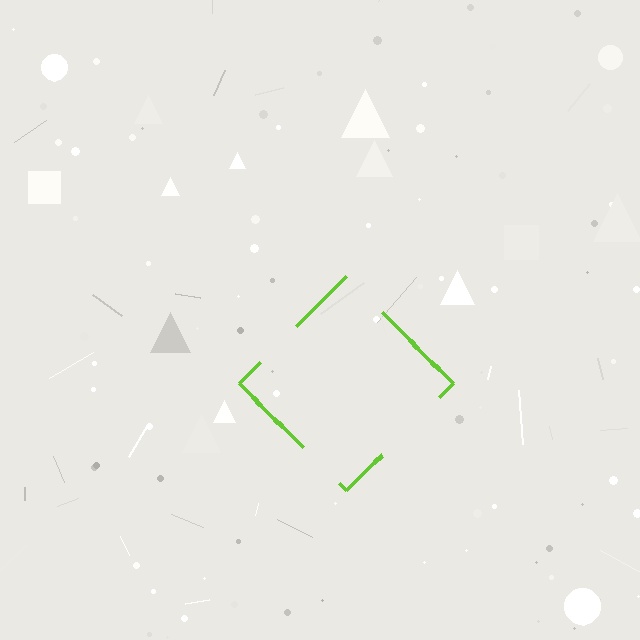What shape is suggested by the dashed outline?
The dashed outline suggests a diamond.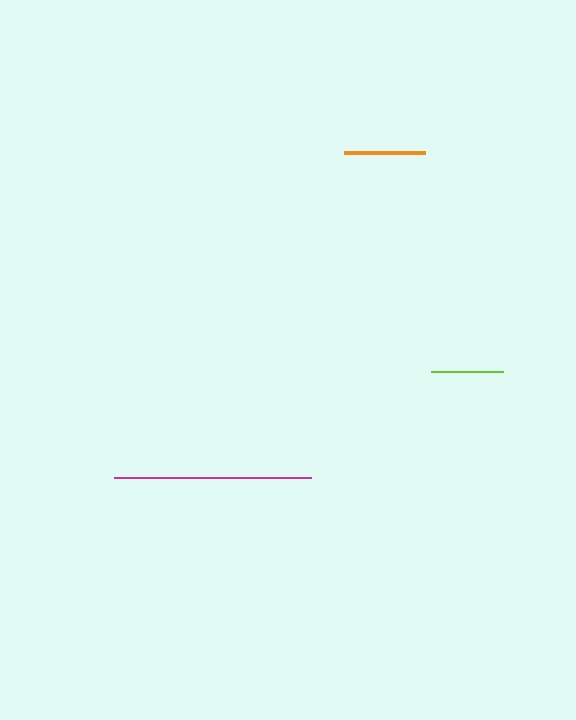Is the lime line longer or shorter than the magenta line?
The magenta line is longer than the lime line.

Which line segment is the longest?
The magenta line is the longest at approximately 197 pixels.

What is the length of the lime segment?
The lime segment is approximately 72 pixels long.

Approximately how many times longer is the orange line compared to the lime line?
The orange line is approximately 1.1 times the length of the lime line.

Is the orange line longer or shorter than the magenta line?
The magenta line is longer than the orange line.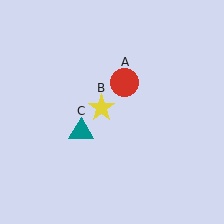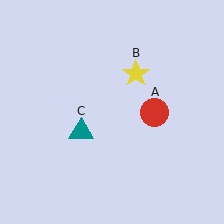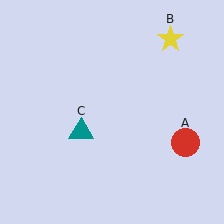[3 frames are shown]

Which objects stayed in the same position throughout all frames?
Teal triangle (object C) remained stationary.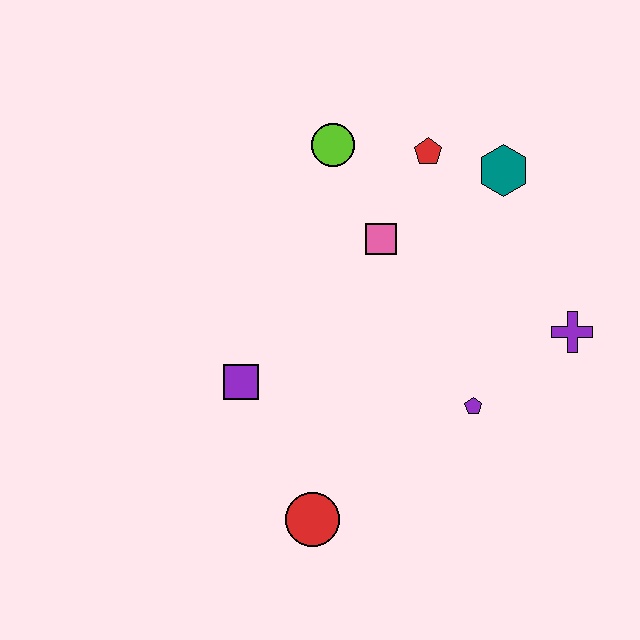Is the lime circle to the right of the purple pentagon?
No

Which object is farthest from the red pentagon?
The red circle is farthest from the red pentagon.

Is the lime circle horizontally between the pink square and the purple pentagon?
No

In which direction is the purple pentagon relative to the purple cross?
The purple pentagon is to the left of the purple cross.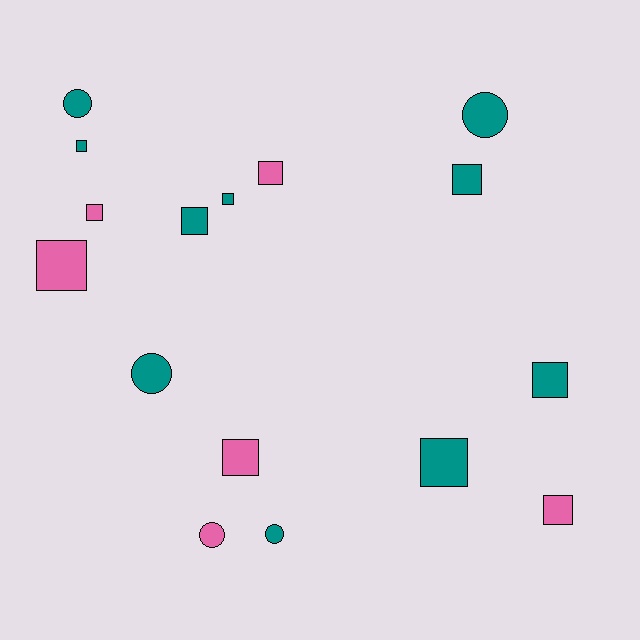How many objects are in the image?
There are 16 objects.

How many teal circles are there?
There are 4 teal circles.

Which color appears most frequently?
Teal, with 10 objects.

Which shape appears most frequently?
Square, with 11 objects.